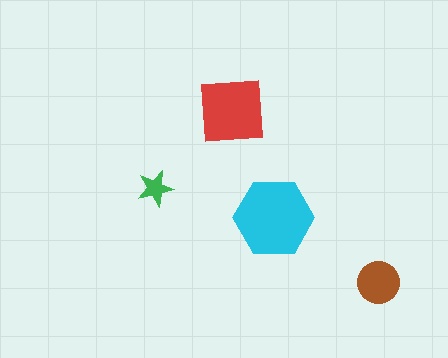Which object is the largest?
The cyan hexagon.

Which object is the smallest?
The green star.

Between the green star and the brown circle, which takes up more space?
The brown circle.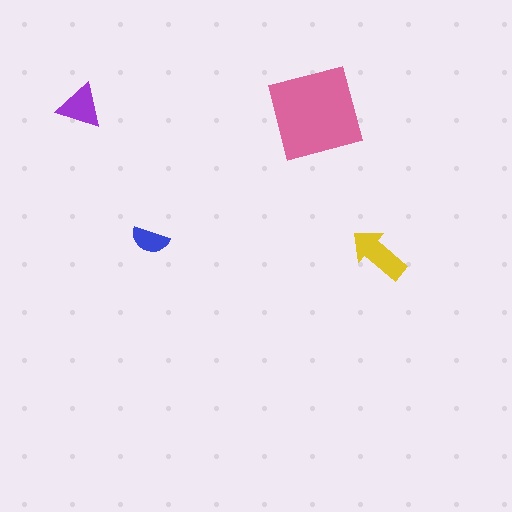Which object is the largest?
The pink square.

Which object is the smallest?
The blue semicircle.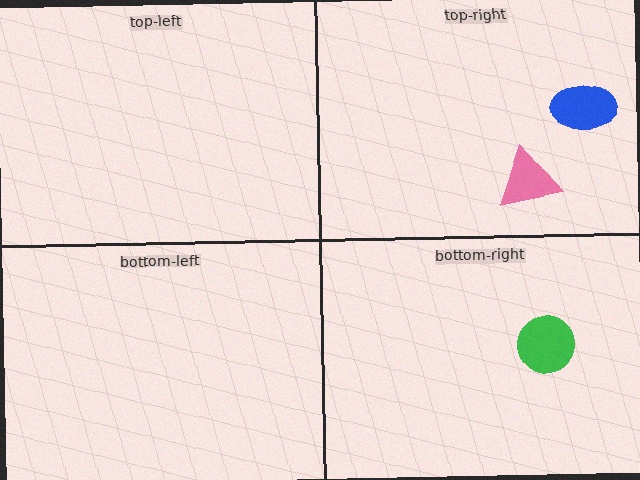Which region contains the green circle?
The bottom-right region.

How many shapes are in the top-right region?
2.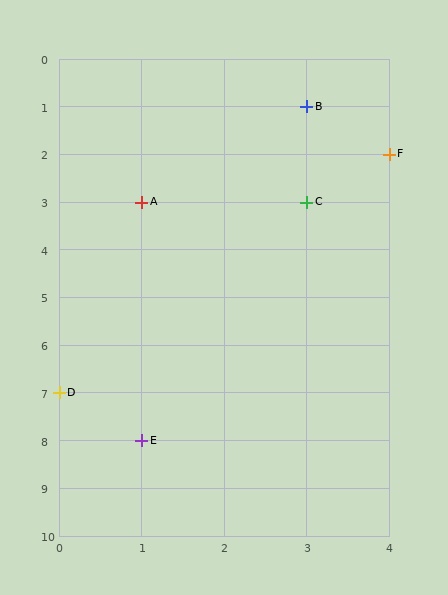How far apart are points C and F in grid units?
Points C and F are 1 column and 1 row apart (about 1.4 grid units diagonally).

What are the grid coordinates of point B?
Point B is at grid coordinates (3, 1).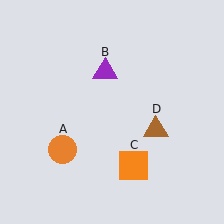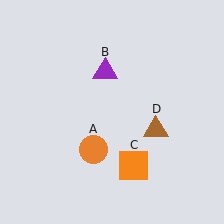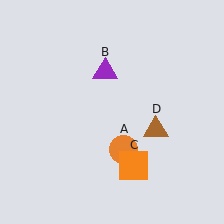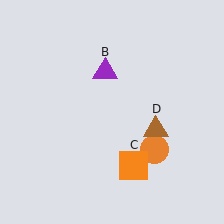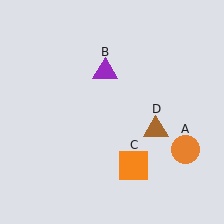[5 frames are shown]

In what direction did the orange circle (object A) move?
The orange circle (object A) moved right.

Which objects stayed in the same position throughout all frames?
Purple triangle (object B) and orange square (object C) and brown triangle (object D) remained stationary.